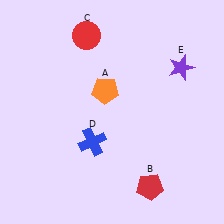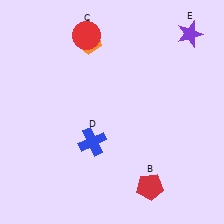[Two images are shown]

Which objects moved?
The objects that moved are: the orange pentagon (A), the purple star (E).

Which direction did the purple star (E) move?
The purple star (E) moved up.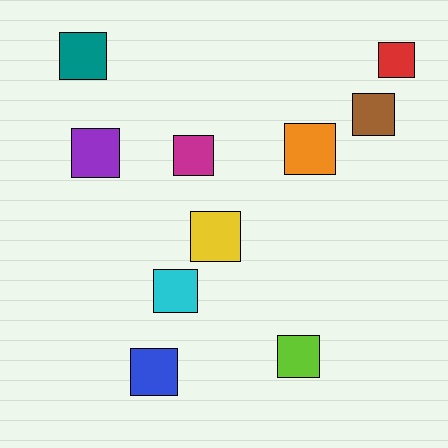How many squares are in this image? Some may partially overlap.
There are 10 squares.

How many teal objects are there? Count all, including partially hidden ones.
There is 1 teal object.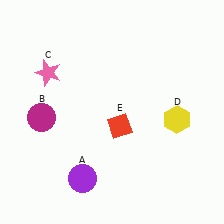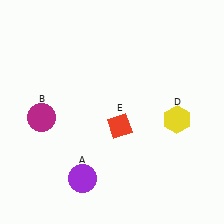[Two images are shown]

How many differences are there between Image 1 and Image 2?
There is 1 difference between the two images.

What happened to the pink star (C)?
The pink star (C) was removed in Image 2. It was in the top-left area of Image 1.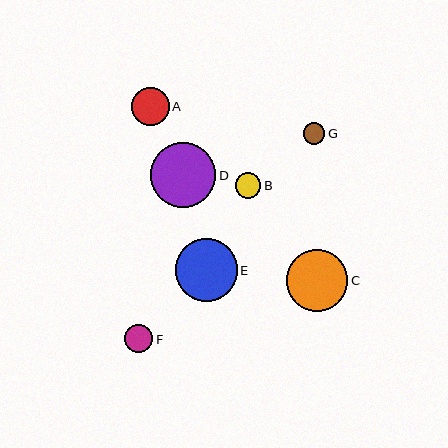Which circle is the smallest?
Circle G is the smallest with a size of approximately 22 pixels.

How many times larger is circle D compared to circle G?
Circle D is approximately 3.0 times the size of circle G.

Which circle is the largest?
Circle D is the largest with a size of approximately 66 pixels.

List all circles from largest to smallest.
From largest to smallest: D, E, C, A, F, B, G.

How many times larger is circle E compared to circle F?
Circle E is approximately 2.2 times the size of circle F.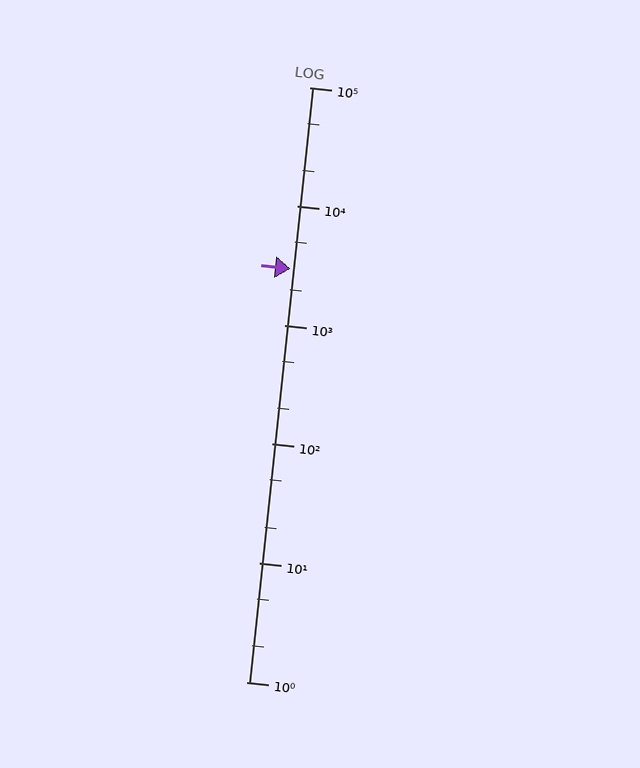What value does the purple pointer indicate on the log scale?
The pointer indicates approximately 3000.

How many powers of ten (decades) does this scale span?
The scale spans 5 decades, from 1 to 100000.